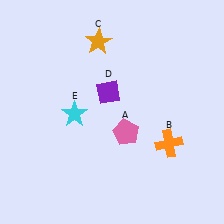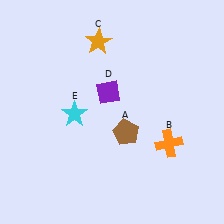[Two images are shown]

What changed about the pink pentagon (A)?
In Image 1, A is pink. In Image 2, it changed to brown.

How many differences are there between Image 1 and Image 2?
There is 1 difference between the two images.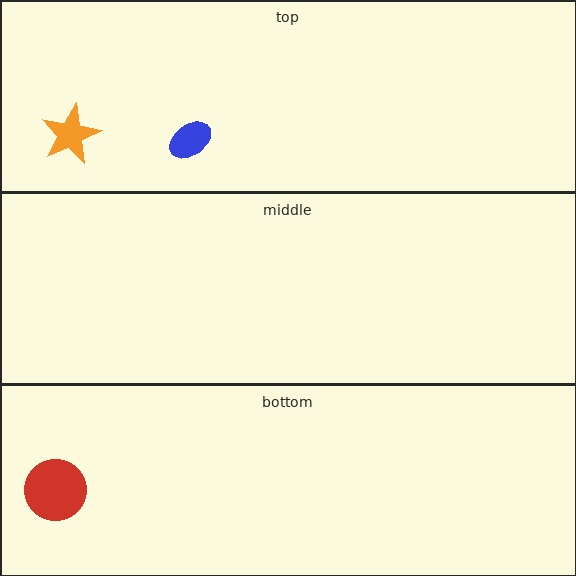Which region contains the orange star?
The top region.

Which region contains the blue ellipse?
The top region.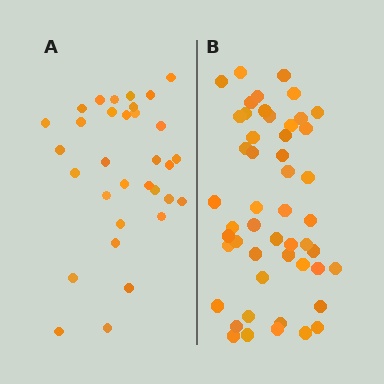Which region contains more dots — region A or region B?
Region B (the right region) has more dots.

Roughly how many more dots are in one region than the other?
Region B has approximately 20 more dots than region A.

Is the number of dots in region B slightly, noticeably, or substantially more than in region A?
Region B has substantially more. The ratio is roughly 1.6 to 1.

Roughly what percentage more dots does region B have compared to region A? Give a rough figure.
About 55% more.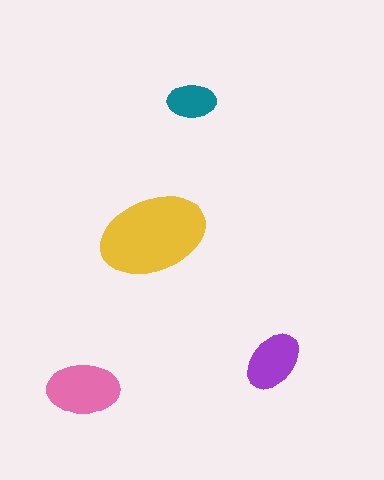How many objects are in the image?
There are 4 objects in the image.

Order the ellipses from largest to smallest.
the yellow one, the pink one, the purple one, the teal one.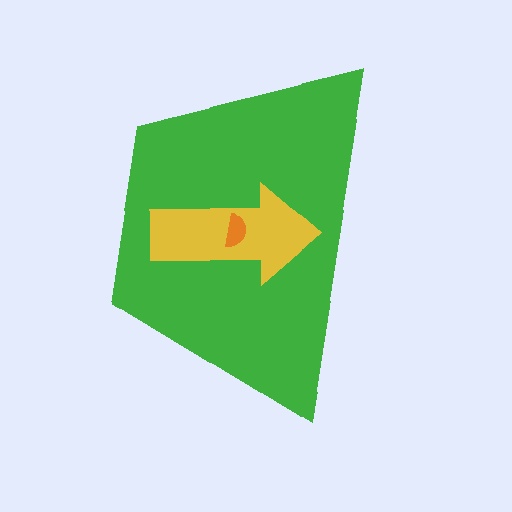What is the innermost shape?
The orange semicircle.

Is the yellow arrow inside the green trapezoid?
Yes.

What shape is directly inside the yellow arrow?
The orange semicircle.